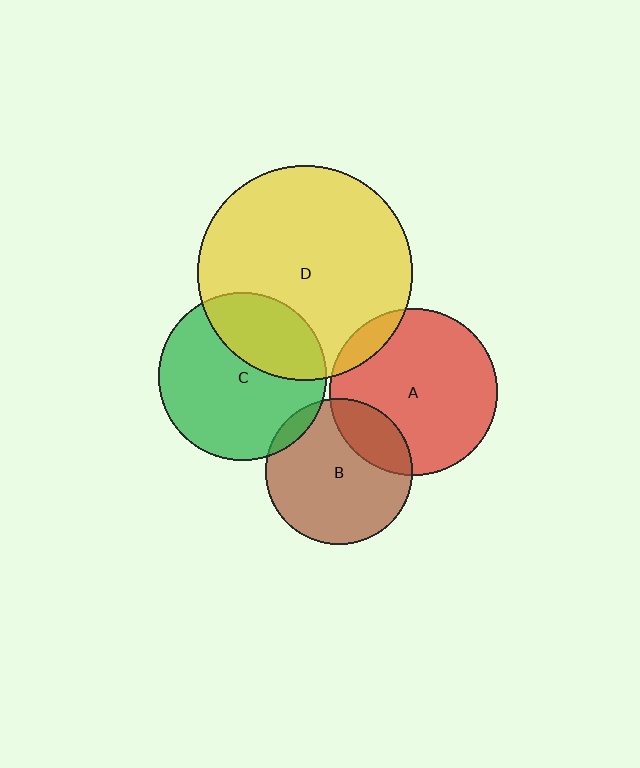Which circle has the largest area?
Circle D (yellow).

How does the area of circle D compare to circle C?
Approximately 1.6 times.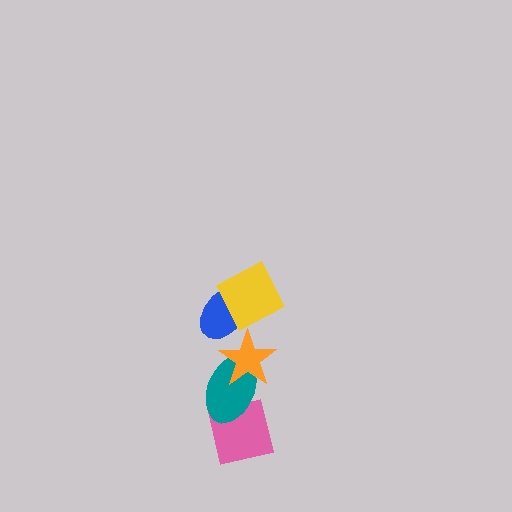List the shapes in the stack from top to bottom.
From top to bottom: the yellow square, the blue ellipse, the orange star, the teal ellipse, the pink square.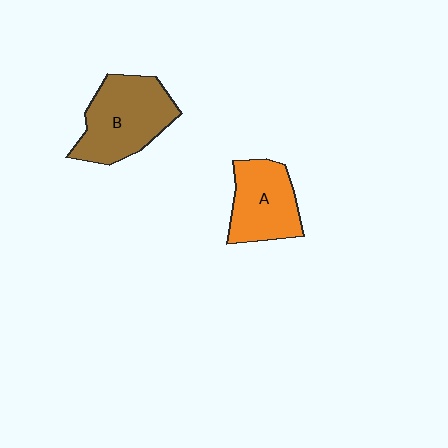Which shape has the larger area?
Shape B (brown).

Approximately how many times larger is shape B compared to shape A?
Approximately 1.3 times.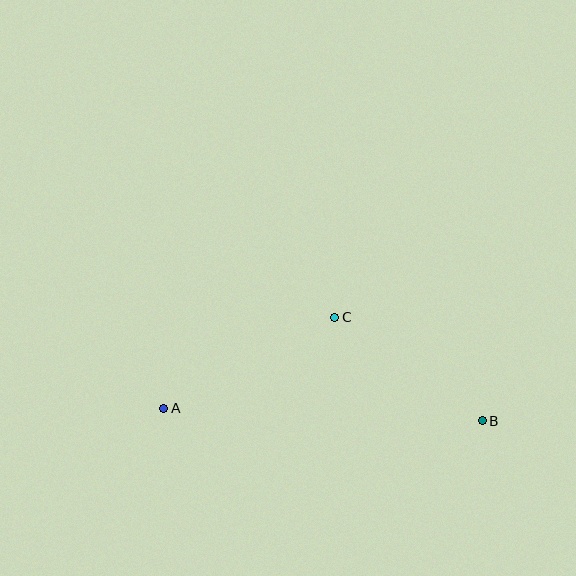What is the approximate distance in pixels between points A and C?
The distance between A and C is approximately 194 pixels.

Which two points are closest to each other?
Points B and C are closest to each other.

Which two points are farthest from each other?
Points A and B are farthest from each other.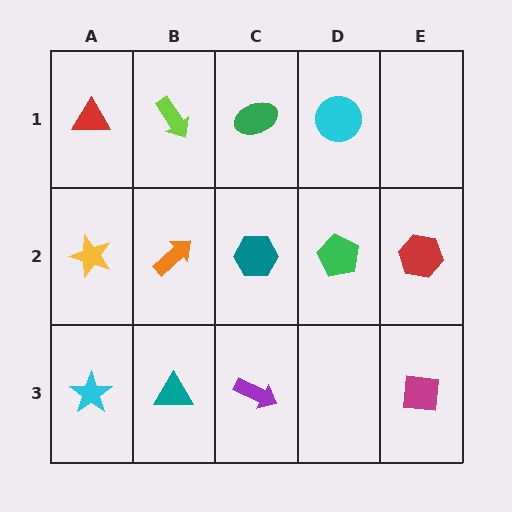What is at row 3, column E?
A magenta square.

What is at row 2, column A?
A yellow star.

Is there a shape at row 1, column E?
No, that cell is empty.